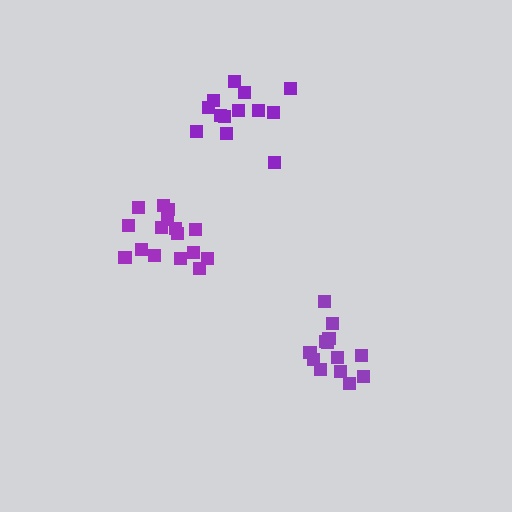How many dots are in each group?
Group 1: 13 dots, Group 2: 16 dots, Group 3: 13 dots (42 total).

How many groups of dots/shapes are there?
There are 3 groups.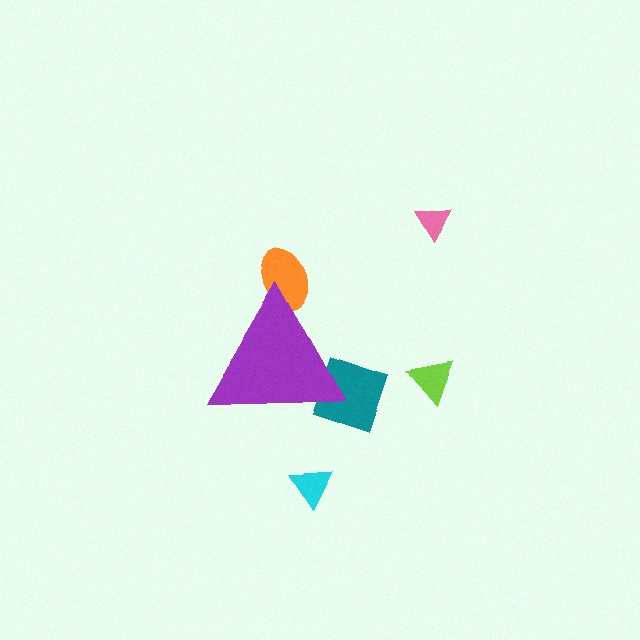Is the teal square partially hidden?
Yes, the teal square is partially hidden behind the purple triangle.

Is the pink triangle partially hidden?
No, the pink triangle is fully visible.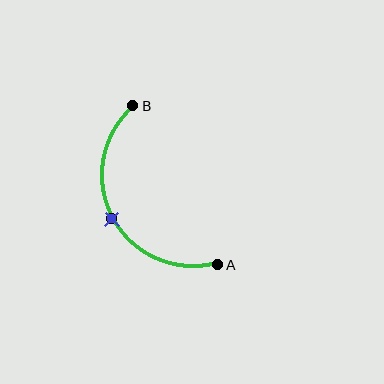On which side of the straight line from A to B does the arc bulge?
The arc bulges to the left of the straight line connecting A and B.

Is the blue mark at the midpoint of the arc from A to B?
Yes. The blue mark lies on the arc at equal arc-length from both A and B — it is the arc midpoint.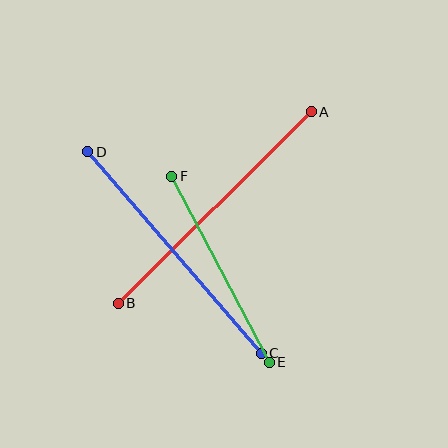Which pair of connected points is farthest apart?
Points A and B are farthest apart.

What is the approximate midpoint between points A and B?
The midpoint is at approximately (215, 207) pixels.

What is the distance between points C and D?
The distance is approximately 266 pixels.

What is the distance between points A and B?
The distance is approximately 272 pixels.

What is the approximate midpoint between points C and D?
The midpoint is at approximately (174, 253) pixels.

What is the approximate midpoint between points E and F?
The midpoint is at approximately (221, 269) pixels.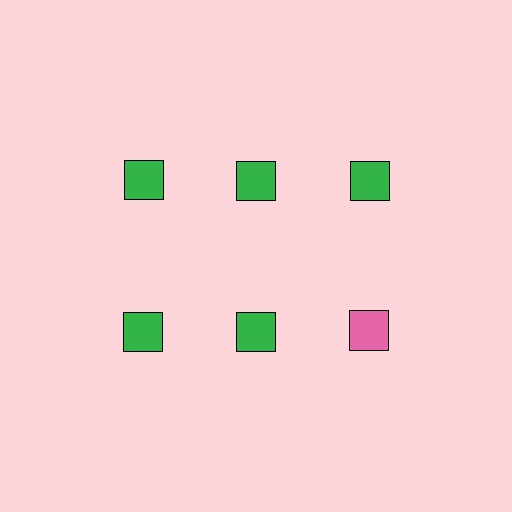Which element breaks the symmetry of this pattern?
The pink square in the second row, center column breaks the symmetry. All other shapes are green squares.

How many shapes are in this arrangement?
There are 6 shapes arranged in a grid pattern.